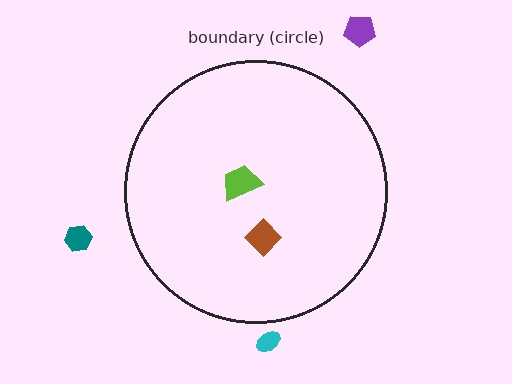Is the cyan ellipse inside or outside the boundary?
Outside.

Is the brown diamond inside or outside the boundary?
Inside.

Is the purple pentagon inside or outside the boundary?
Outside.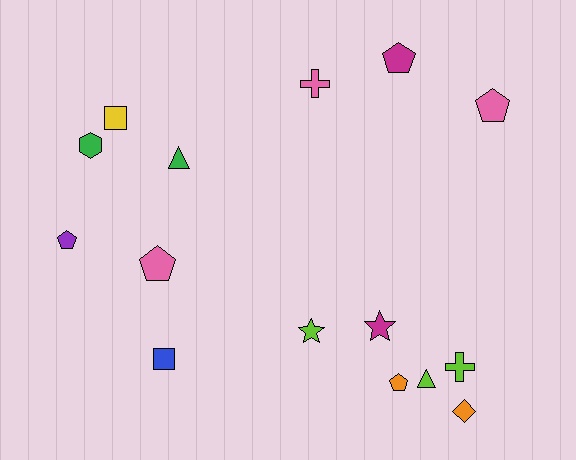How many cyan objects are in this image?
There are no cyan objects.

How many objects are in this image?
There are 15 objects.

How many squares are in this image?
There are 2 squares.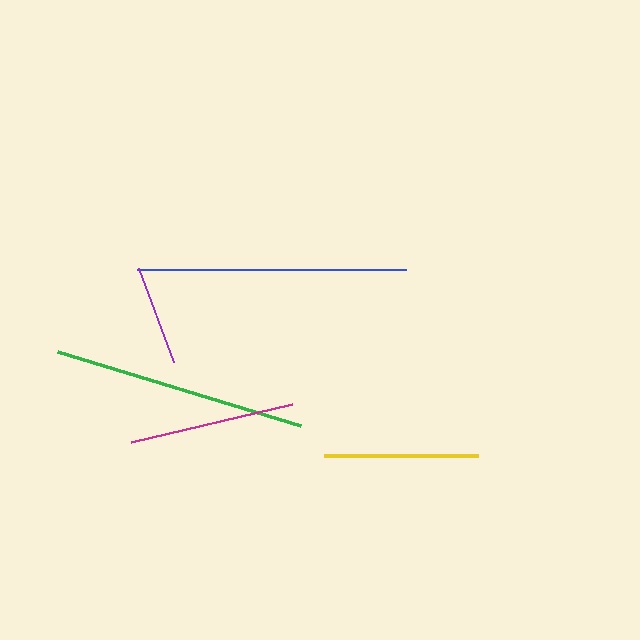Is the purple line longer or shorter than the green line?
The green line is longer than the purple line.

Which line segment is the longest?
The blue line is the longest at approximately 270 pixels.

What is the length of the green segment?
The green segment is approximately 254 pixels long.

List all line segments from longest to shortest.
From longest to shortest: blue, green, magenta, yellow, purple.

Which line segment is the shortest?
The purple line is the shortest at approximately 101 pixels.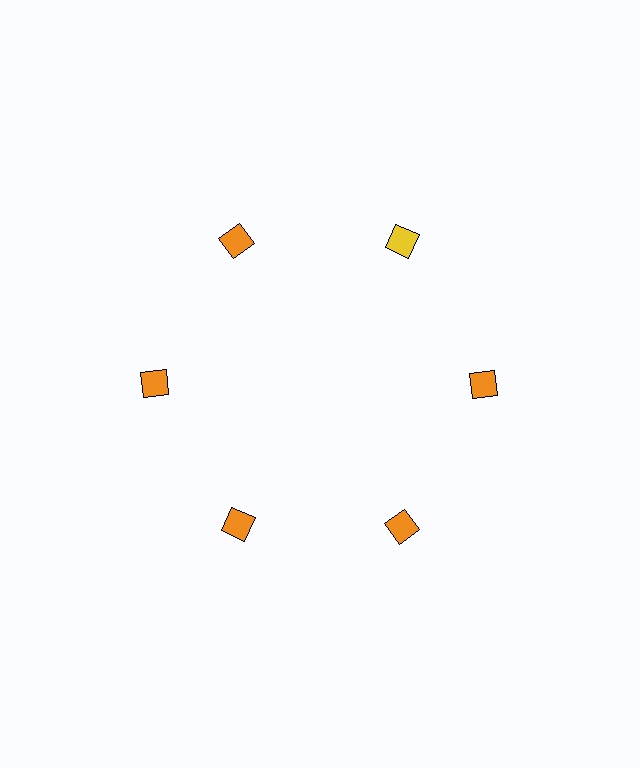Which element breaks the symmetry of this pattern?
The yellow diamond at roughly the 1 o'clock position breaks the symmetry. All other shapes are orange diamonds.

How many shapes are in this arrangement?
There are 6 shapes arranged in a ring pattern.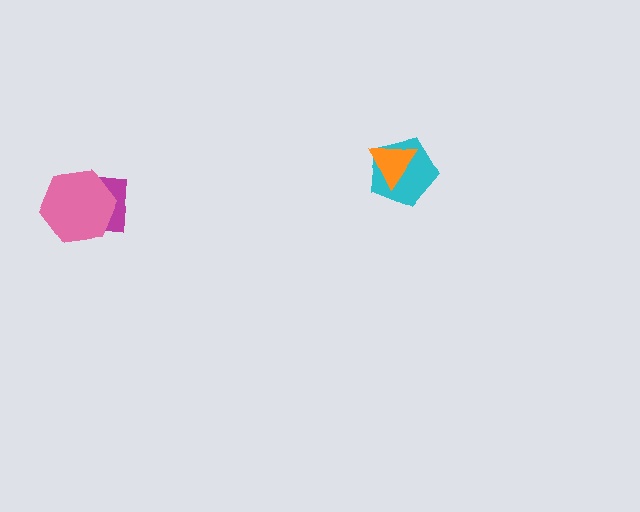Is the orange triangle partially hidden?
No, no other shape covers it.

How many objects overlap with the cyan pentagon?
1 object overlaps with the cyan pentagon.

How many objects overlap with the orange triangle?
1 object overlaps with the orange triangle.